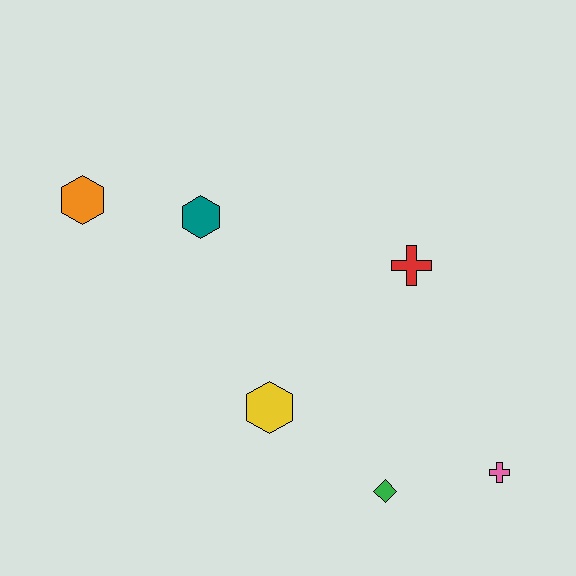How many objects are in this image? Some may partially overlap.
There are 6 objects.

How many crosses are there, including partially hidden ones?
There are 2 crosses.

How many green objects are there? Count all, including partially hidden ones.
There is 1 green object.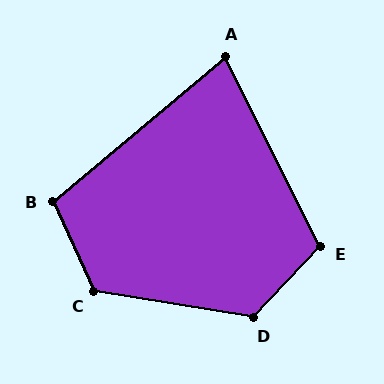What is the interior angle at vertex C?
Approximately 124 degrees (obtuse).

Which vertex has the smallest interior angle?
A, at approximately 77 degrees.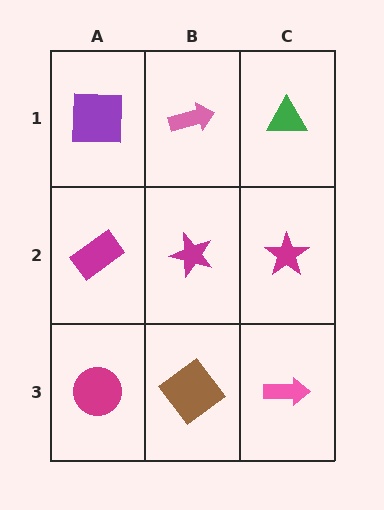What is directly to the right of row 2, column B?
A magenta star.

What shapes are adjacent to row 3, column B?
A magenta star (row 2, column B), a magenta circle (row 3, column A), a pink arrow (row 3, column C).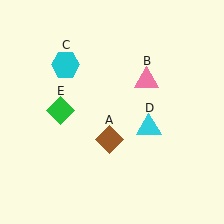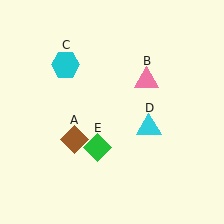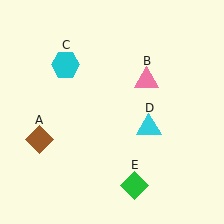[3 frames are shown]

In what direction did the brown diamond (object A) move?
The brown diamond (object A) moved left.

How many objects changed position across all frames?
2 objects changed position: brown diamond (object A), green diamond (object E).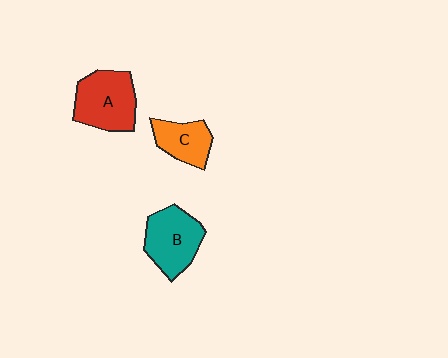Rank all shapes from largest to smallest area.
From largest to smallest: A (red), B (teal), C (orange).